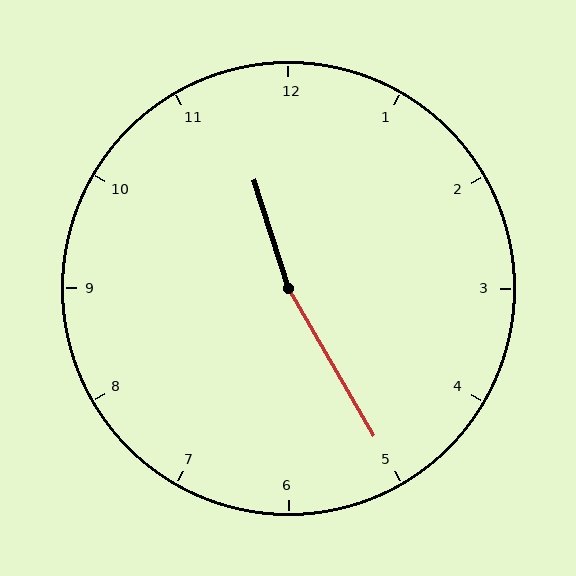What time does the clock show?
11:25.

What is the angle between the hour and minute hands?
Approximately 168 degrees.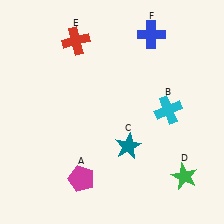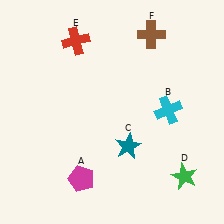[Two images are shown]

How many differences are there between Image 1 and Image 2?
There is 1 difference between the two images.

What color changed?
The cross (F) changed from blue in Image 1 to brown in Image 2.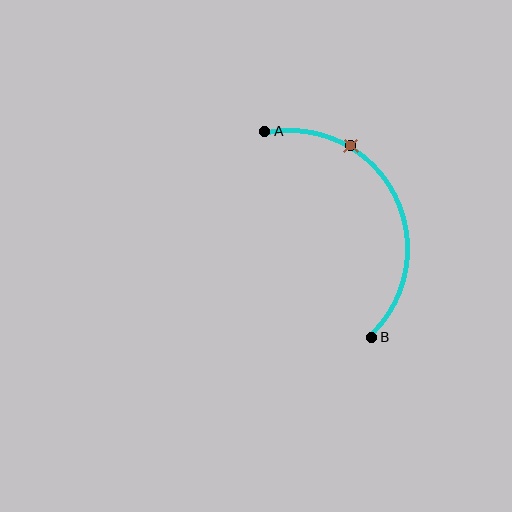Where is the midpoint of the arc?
The arc midpoint is the point on the curve farthest from the straight line joining A and B. It sits to the right of that line.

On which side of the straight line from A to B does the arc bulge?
The arc bulges to the right of the straight line connecting A and B.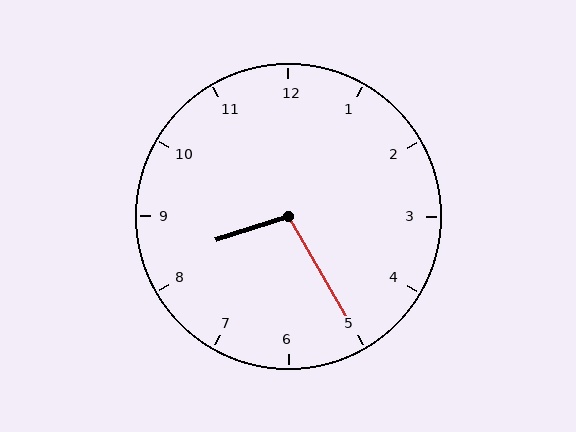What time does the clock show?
8:25.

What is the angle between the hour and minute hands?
Approximately 102 degrees.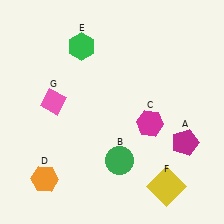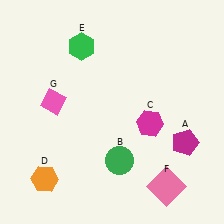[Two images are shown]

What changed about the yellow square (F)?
In Image 1, F is yellow. In Image 2, it changed to pink.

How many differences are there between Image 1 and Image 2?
There is 1 difference between the two images.